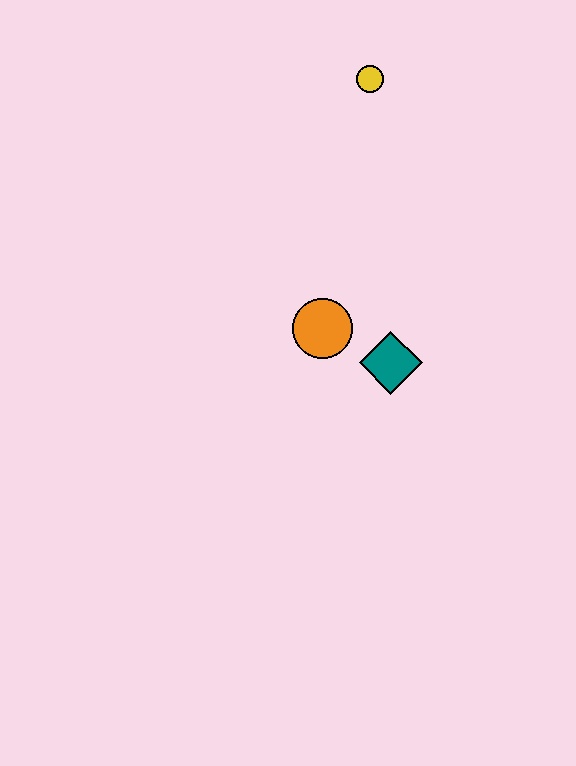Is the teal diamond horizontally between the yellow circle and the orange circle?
No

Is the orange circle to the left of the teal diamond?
Yes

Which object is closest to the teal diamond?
The orange circle is closest to the teal diamond.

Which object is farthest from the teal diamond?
The yellow circle is farthest from the teal diamond.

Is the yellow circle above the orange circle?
Yes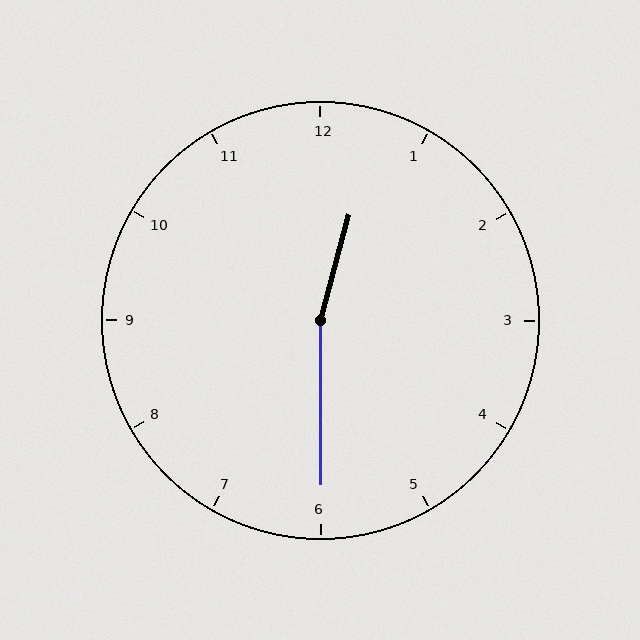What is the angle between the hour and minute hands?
Approximately 165 degrees.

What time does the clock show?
12:30.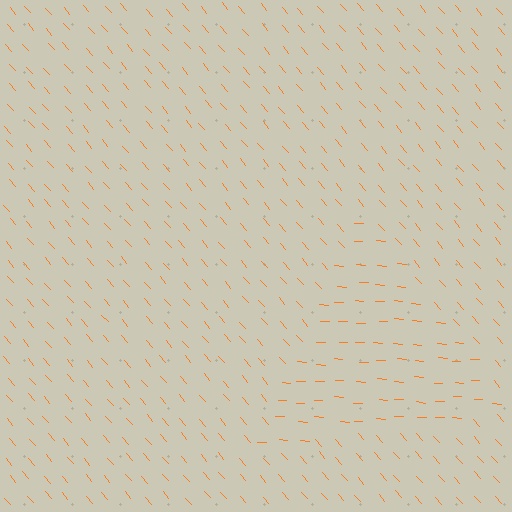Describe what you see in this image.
The image is filled with small orange line segments. A triangle region in the image has lines oriented differently from the surrounding lines, creating a visible texture boundary.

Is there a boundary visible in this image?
Yes, there is a texture boundary formed by a change in line orientation.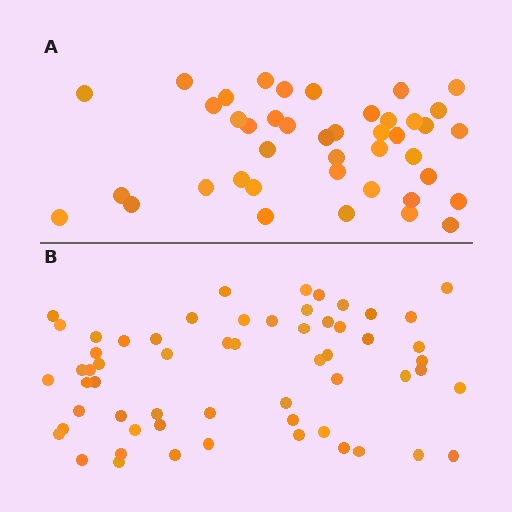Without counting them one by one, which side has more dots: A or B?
Region B (the bottom region) has more dots.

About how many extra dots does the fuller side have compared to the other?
Region B has approximately 15 more dots than region A.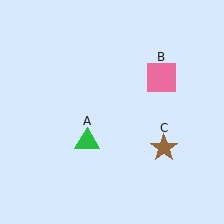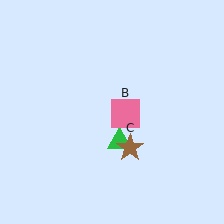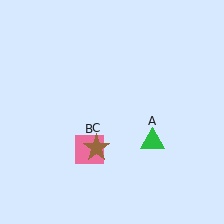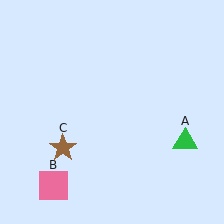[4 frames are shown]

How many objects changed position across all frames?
3 objects changed position: green triangle (object A), pink square (object B), brown star (object C).